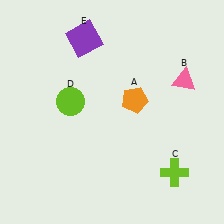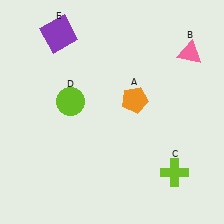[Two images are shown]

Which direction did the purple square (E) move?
The purple square (E) moved left.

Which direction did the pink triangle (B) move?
The pink triangle (B) moved up.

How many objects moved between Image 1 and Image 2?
2 objects moved between the two images.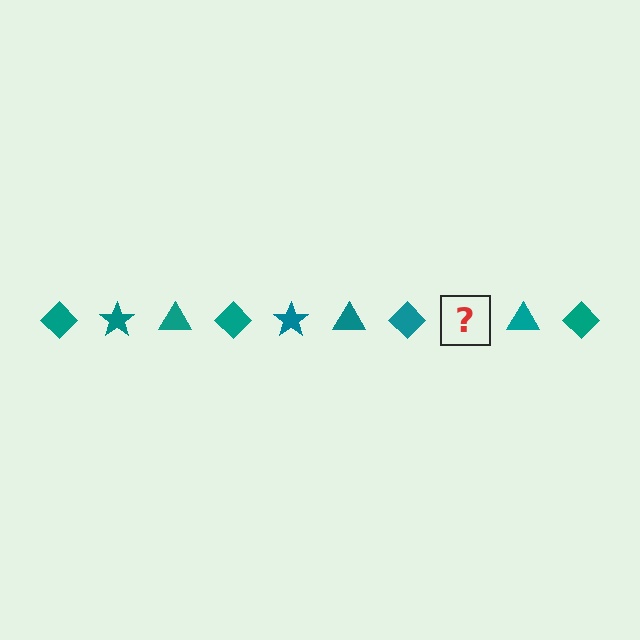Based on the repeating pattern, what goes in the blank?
The blank should be a teal star.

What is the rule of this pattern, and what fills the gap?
The rule is that the pattern cycles through diamond, star, triangle shapes in teal. The gap should be filled with a teal star.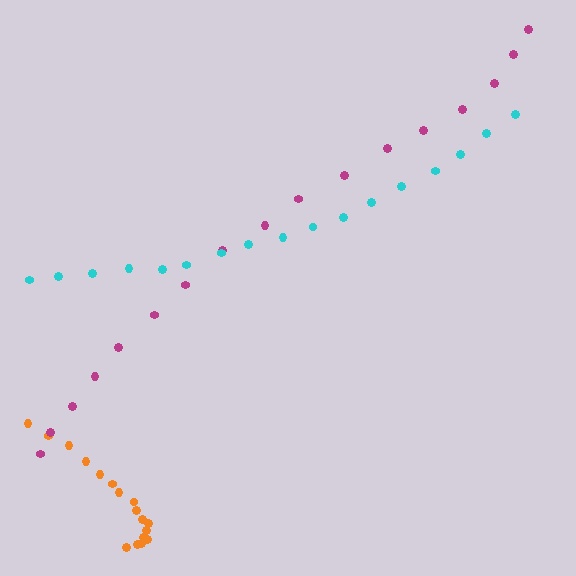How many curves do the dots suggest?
There are 3 distinct paths.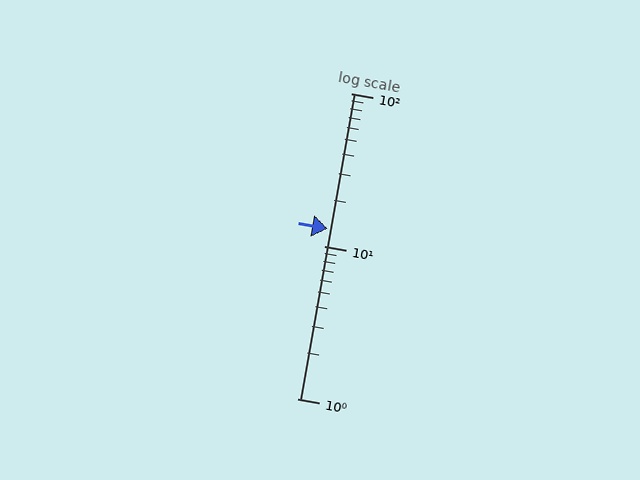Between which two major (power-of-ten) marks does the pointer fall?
The pointer is between 10 and 100.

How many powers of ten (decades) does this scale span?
The scale spans 2 decades, from 1 to 100.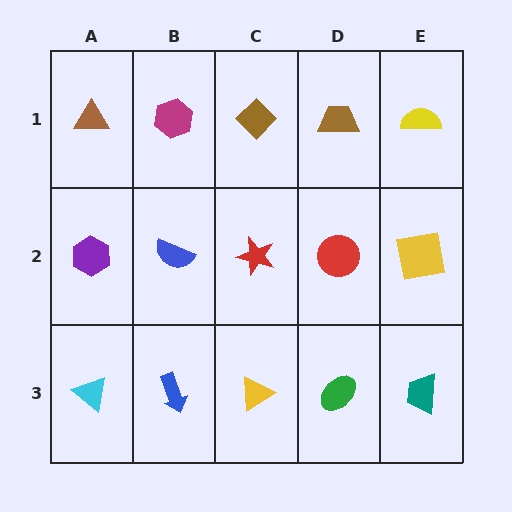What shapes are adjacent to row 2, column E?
A yellow semicircle (row 1, column E), a teal trapezoid (row 3, column E), a red circle (row 2, column D).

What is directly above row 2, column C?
A brown diamond.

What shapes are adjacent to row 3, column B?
A blue semicircle (row 2, column B), a cyan triangle (row 3, column A), a yellow triangle (row 3, column C).